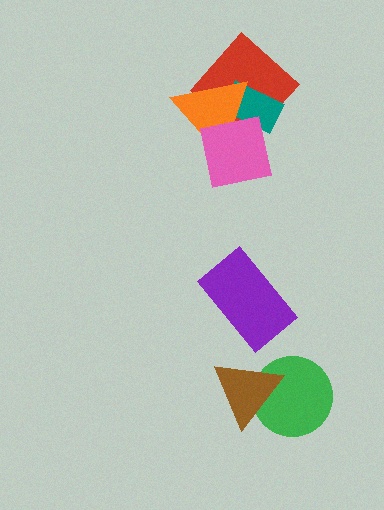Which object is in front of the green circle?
The brown triangle is in front of the green circle.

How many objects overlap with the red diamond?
3 objects overlap with the red diamond.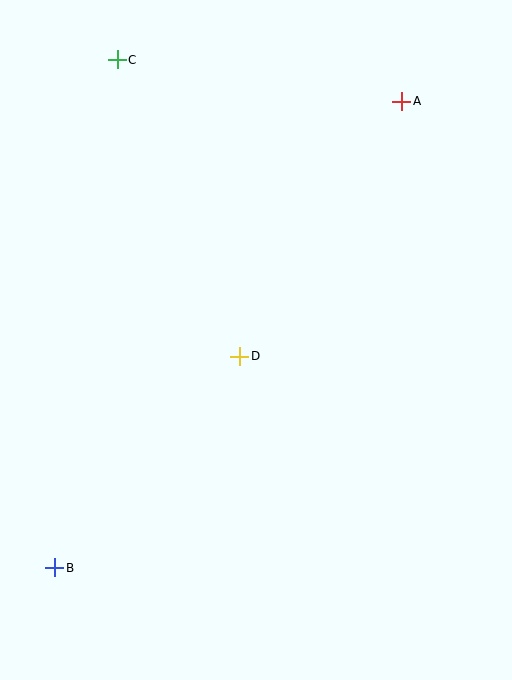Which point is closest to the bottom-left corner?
Point B is closest to the bottom-left corner.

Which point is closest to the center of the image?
Point D at (240, 356) is closest to the center.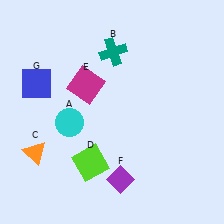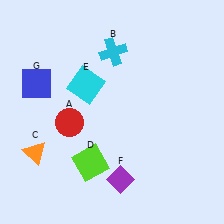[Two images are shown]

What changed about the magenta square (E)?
In Image 1, E is magenta. In Image 2, it changed to cyan.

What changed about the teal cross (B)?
In Image 1, B is teal. In Image 2, it changed to cyan.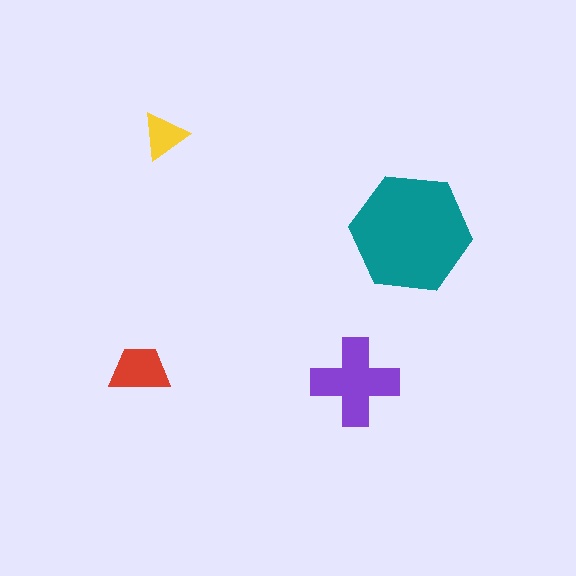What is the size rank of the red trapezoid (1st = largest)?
3rd.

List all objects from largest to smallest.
The teal hexagon, the purple cross, the red trapezoid, the yellow triangle.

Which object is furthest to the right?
The teal hexagon is rightmost.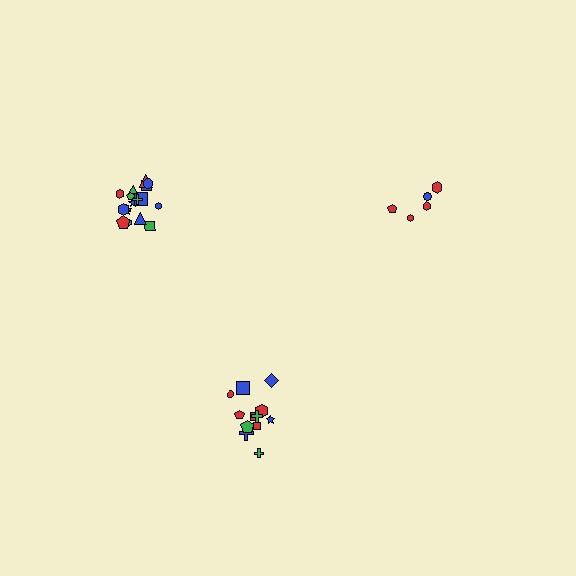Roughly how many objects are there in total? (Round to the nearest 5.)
Roughly 35 objects in total.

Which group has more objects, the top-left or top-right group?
The top-left group.